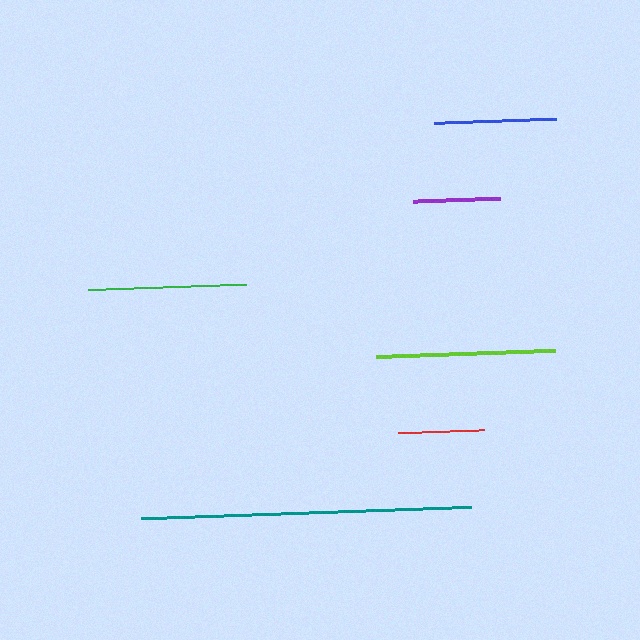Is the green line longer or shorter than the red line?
The green line is longer than the red line.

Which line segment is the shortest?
The red line is the shortest at approximately 87 pixels.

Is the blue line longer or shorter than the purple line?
The blue line is longer than the purple line.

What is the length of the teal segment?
The teal segment is approximately 330 pixels long.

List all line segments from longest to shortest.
From longest to shortest: teal, lime, green, blue, purple, red.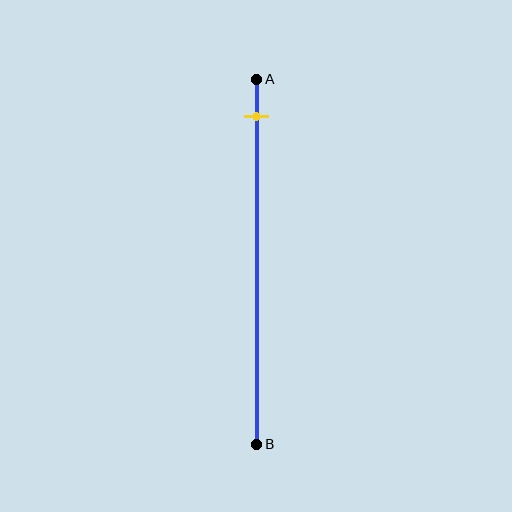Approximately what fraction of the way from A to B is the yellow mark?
The yellow mark is approximately 10% of the way from A to B.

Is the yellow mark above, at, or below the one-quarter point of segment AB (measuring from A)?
The yellow mark is above the one-quarter point of segment AB.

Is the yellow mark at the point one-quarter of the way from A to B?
No, the mark is at about 10% from A, not at the 25% one-quarter point.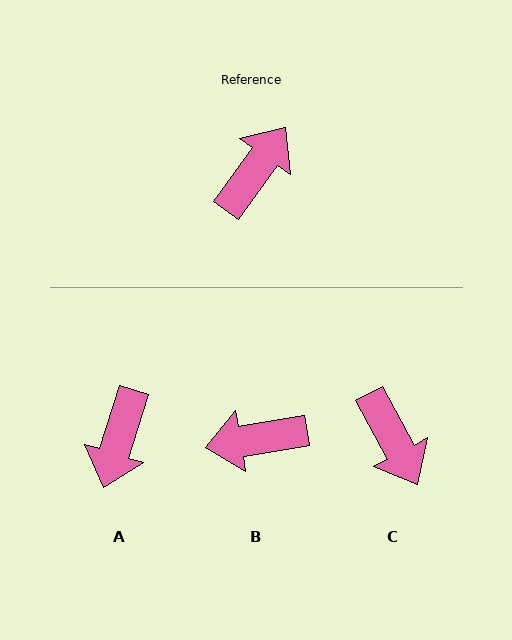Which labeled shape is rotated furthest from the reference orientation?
A, about 162 degrees away.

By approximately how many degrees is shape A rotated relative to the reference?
Approximately 162 degrees clockwise.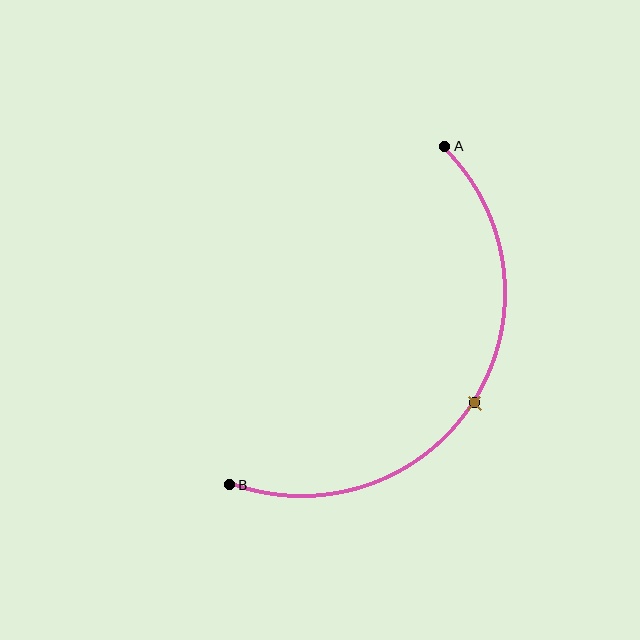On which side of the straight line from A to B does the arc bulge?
The arc bulges to the right of the straight line connecting A and B.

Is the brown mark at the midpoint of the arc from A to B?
Yes. The brown mark lies on the arc at equal arc-length from both A and B — it is the arc midpoint.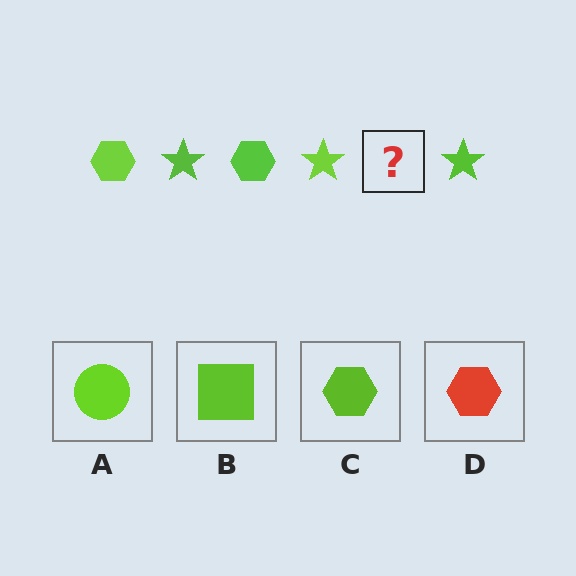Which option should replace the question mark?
Option C.